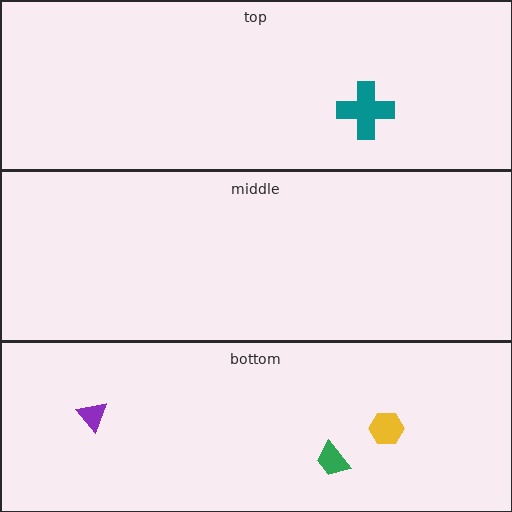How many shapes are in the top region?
1.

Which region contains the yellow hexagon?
The bottom region.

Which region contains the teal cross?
The top region.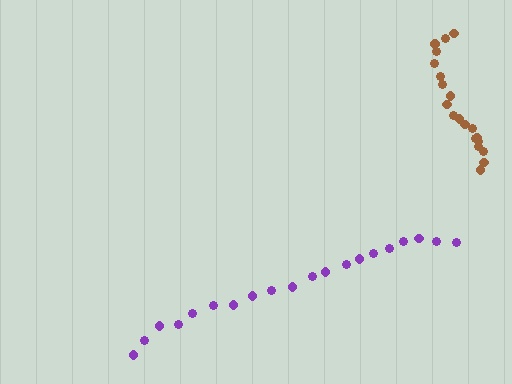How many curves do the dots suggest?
There are 2 distinct paths.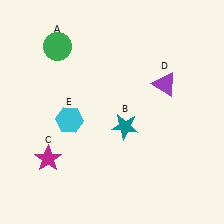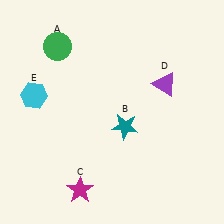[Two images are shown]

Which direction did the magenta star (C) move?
The magenta star (C) moved right.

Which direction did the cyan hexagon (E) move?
The cyan hexagon (E) moved left.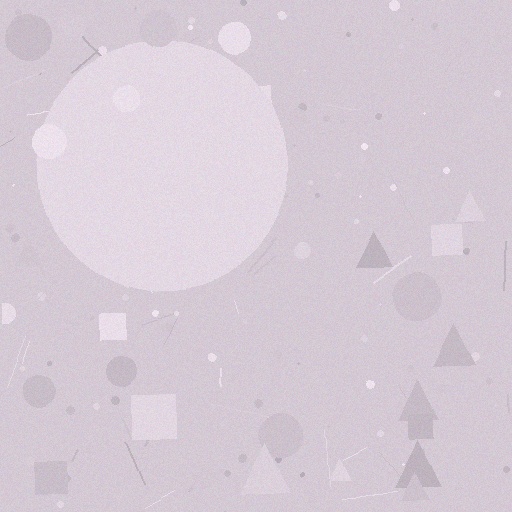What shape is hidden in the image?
A circle is hidden in the image.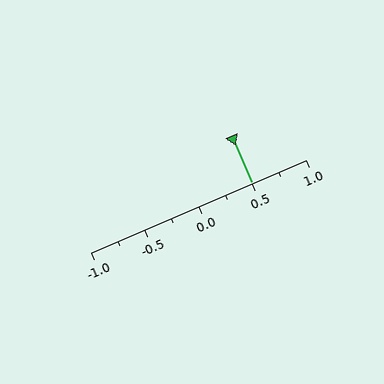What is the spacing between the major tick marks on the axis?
The major ticks are spaced 0.5 apart.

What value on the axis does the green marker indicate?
The marker indicates approximately 0.5.